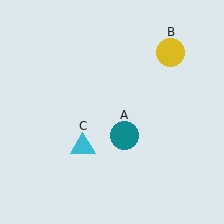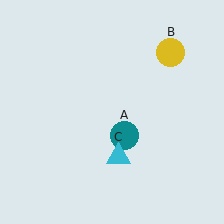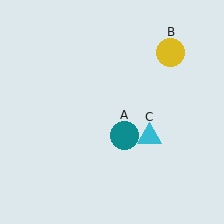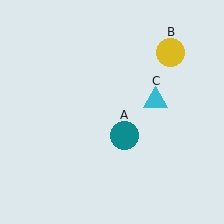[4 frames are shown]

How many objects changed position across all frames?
1 object changed position: cyan triangle (object C).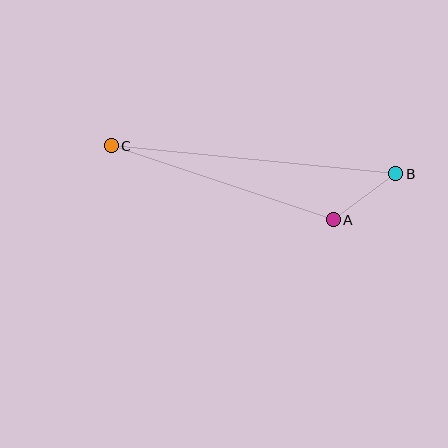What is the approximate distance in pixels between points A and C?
The distance between A and C is approximately 234 pixels.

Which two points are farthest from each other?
Points B and C are farthest from each other.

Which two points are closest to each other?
Points A and B are closest to each other.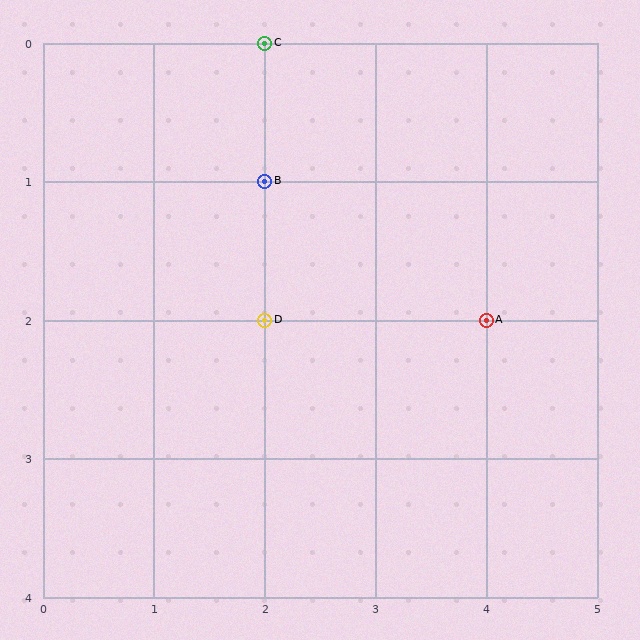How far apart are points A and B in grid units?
Points A and B are 2 columns and 1 row apart (about 2.2 grid units diagonally).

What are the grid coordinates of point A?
Point A is at grid coordinates (4, 2).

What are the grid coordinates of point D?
Point D is at grid coordinates (2, 2).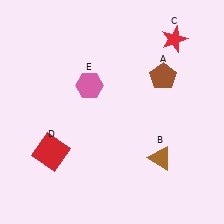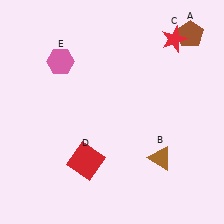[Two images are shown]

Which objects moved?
The objects that moved are: the brown pentagon (A), the red square (D), the pink hexagon (E).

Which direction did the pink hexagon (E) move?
The pink hexagon (E) moved left.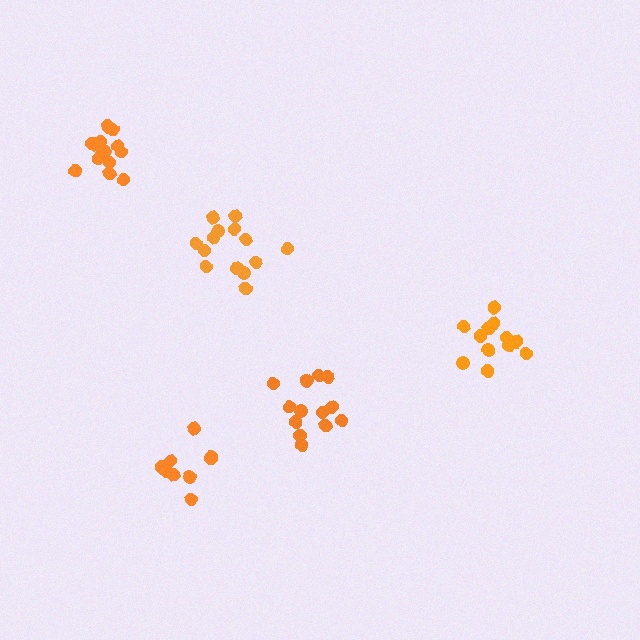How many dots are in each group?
Group 1: 9 dots, Group 2: 12 dots, Group 3: 13 dots, Group 4: 14 dots, Group 5: 15 dots (63 total).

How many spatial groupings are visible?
There are 5 spatial groupings.